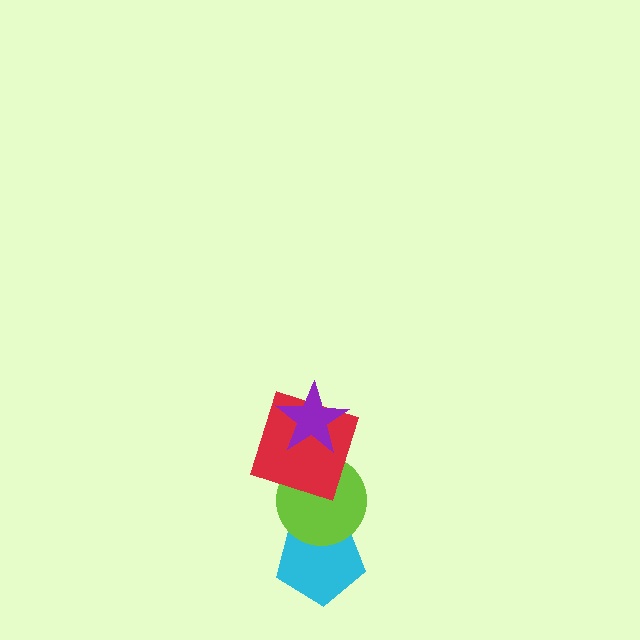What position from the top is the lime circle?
The lime circle is 3rd from the top.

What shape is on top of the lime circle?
The red square is on top of the lime circle.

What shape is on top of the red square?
The purple star is on top of the red square.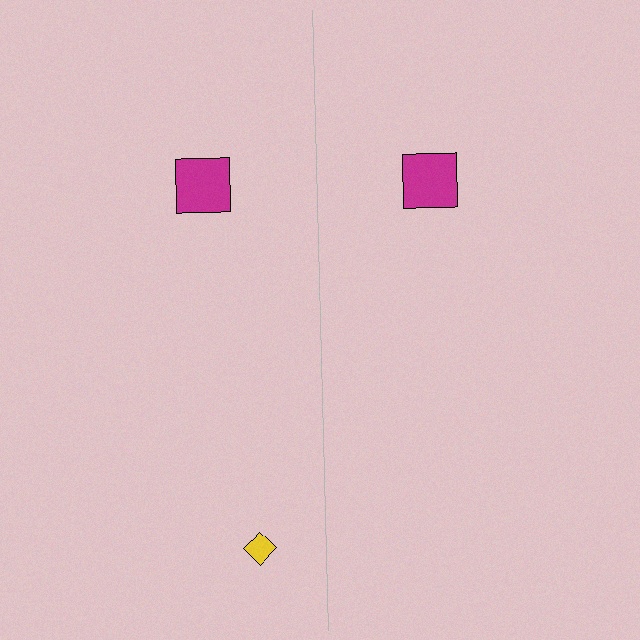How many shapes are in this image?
There are 3 shapes in this image.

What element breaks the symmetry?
A yellow diamond is missing from the right side.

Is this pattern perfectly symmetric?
No, the pattern is not perfectly symmetric. A yellow diamond is missing from the right side.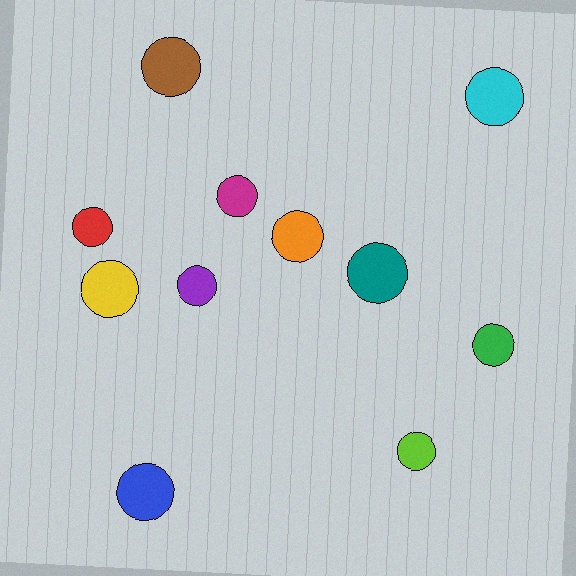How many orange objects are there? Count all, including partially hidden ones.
There is 1 orange object.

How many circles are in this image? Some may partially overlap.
There are 11 circles.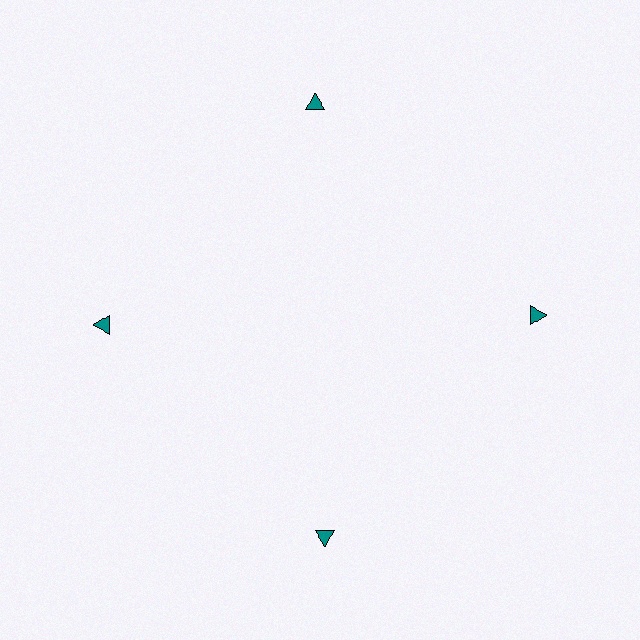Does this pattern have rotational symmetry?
Yes, this pattern has 4-fold rotational symmetry. It looks the same after rotating 90 degrees around the center.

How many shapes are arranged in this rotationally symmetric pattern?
There are 4 shapes, arranged in 4 groups of 1.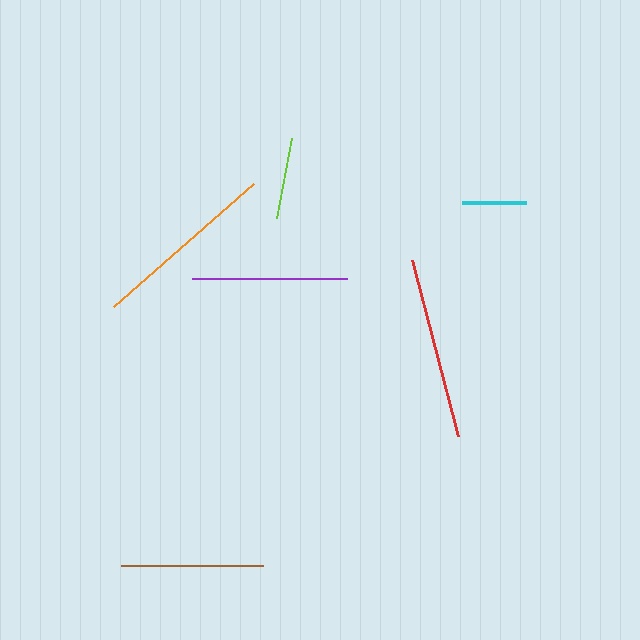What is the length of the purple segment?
The purple segment is approximately 155 pixels long.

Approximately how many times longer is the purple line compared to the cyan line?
The purple line is approximately 2.4 times the length of the cyan line.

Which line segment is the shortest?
The cyan line is the shortest at approximately 65 pixels.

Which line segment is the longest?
The orange line is the longest at approximately 187 pixels.